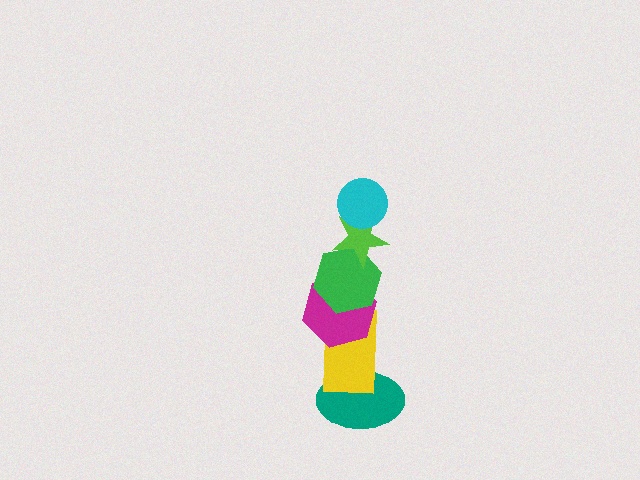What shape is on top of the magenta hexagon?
The green hexagon is on top of the magenta hexagon.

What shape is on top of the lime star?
The cyan circle is on top of the lime star.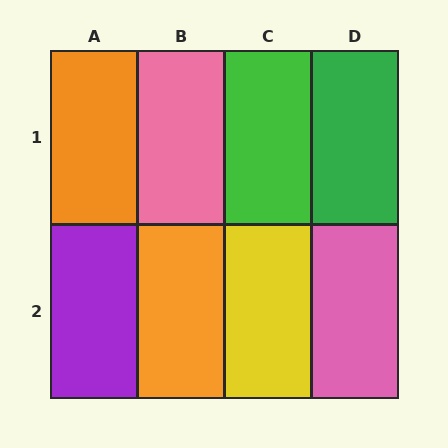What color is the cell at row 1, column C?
Green.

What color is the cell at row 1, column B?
Pink.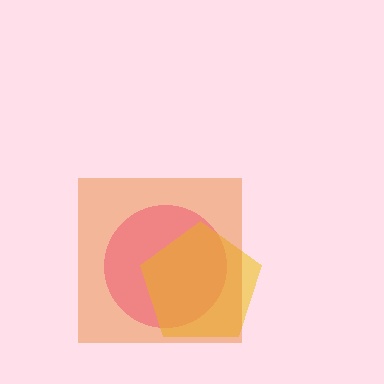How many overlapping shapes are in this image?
There are 3 overlapping shapes in the image.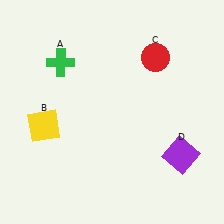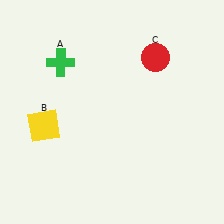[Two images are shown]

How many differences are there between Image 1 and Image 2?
There is 1 difference between the two images.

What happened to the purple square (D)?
The purple square (D) was removed in Image 2. It was in the bottom-right area of Image 1.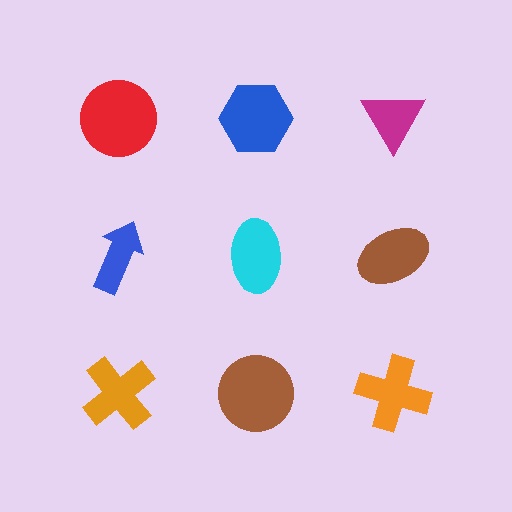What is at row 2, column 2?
A cyan ellipse.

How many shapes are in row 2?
3 shapes.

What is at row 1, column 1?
A red circle.